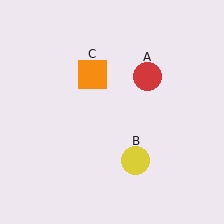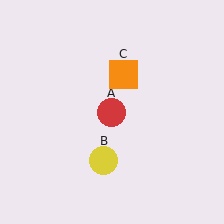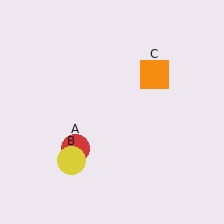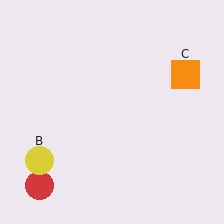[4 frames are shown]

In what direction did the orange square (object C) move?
The orange square (object C) moved right.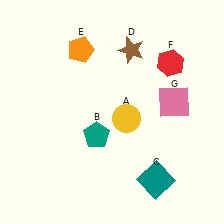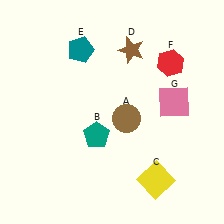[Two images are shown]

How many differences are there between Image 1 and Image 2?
There are 3 differences between the two images.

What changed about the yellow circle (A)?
In Image 1, A is yellow. In Image 2, it changed to brown.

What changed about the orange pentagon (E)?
In Image 1, E is orange. In Image 2, it changed to teal.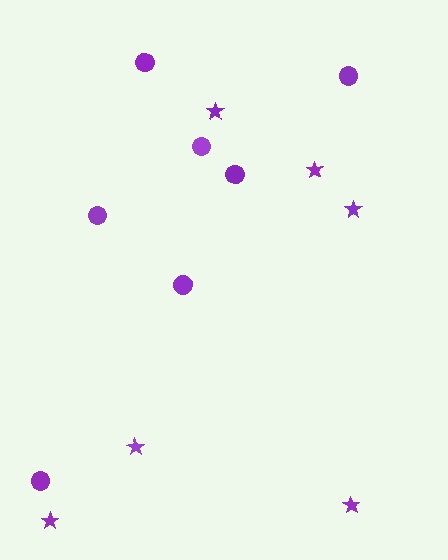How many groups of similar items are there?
There are 2 groups: one group of circles (7) and one group of stars (6).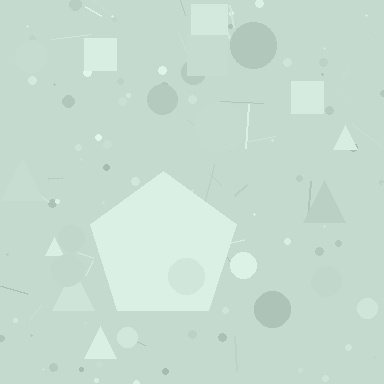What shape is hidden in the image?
A pentagon is hidden in the image.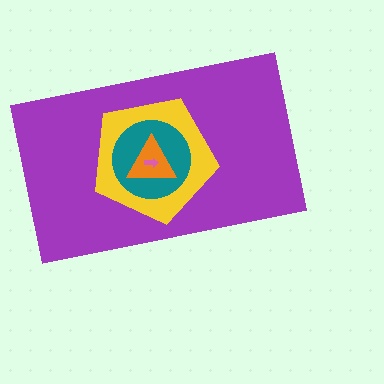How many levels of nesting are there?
5.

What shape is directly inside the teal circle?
The orange triangle.